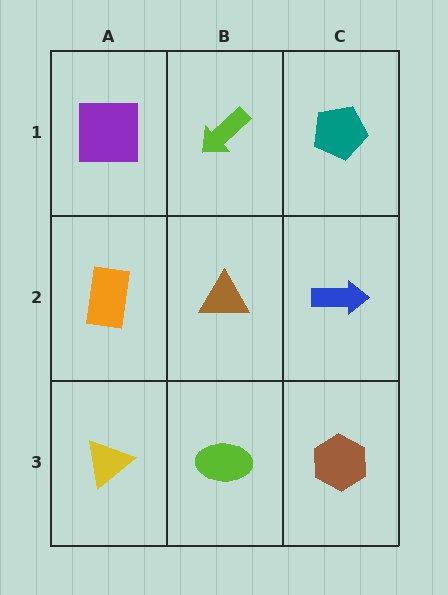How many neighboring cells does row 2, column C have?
3.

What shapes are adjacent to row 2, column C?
A teal pentagon (row 1, column C), a brown hexagon (row 3, column C), a brown triangle (row 2, column B).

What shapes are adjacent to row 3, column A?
An orange rectangle (row 2, column A), a lime ellipse (row 3, column B).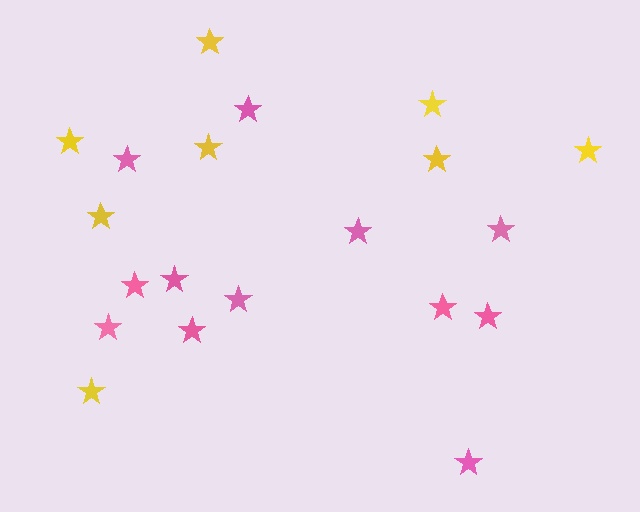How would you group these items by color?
There are 2 groups: one group of pink stars (12) and one group of yellow stars (8).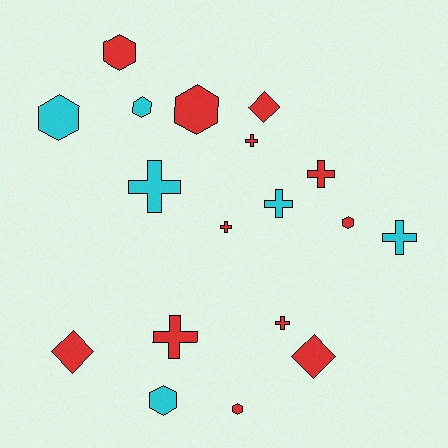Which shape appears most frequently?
Cross, with 8 objects.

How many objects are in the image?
There are 18 objects.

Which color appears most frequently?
Red, with 12 objects.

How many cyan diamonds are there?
There are no cyan diamonds.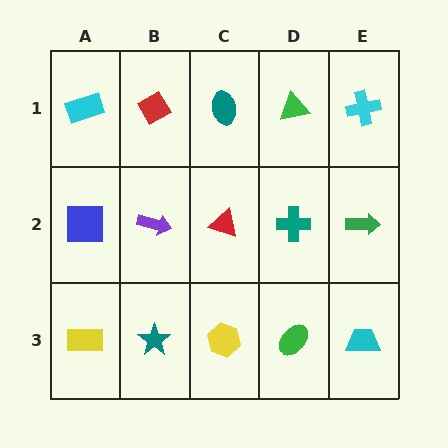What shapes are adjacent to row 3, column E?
A green arrow (row 2, column E), a green ellipse (row 3, column D).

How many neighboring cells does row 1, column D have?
3.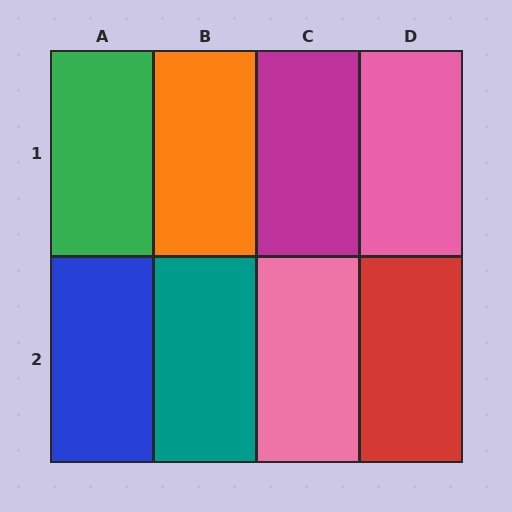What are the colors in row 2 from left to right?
Blue, teal, pink, red.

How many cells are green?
1 cell is green.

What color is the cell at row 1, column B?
Orange.